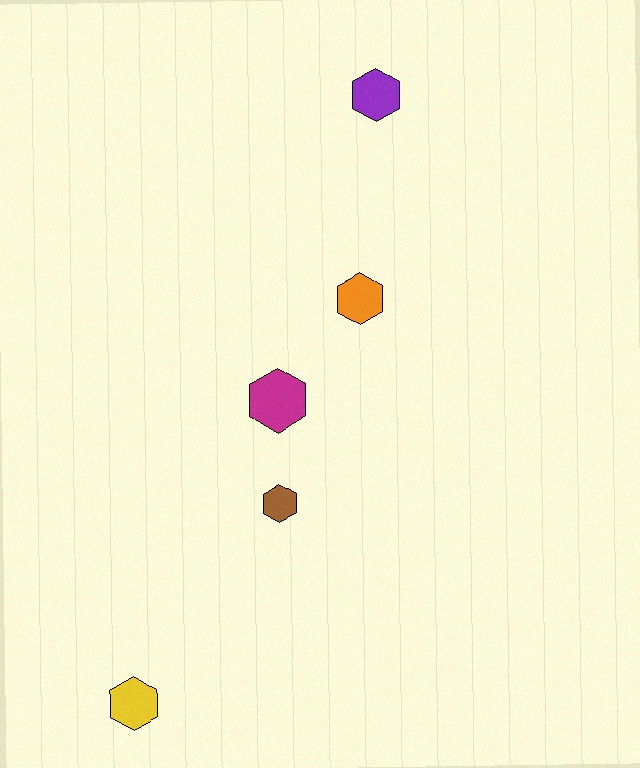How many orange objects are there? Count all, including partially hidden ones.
There is 1 orange object.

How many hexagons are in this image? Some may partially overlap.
There are 5 hexagons.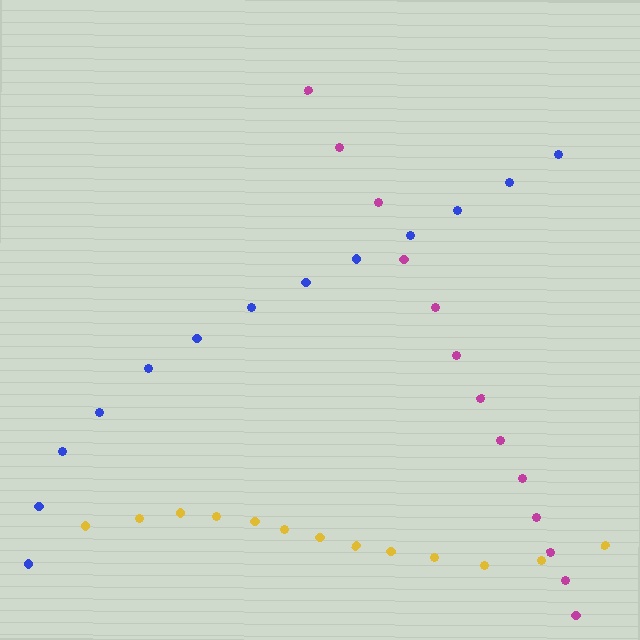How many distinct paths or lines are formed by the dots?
There are 3 distinct paths.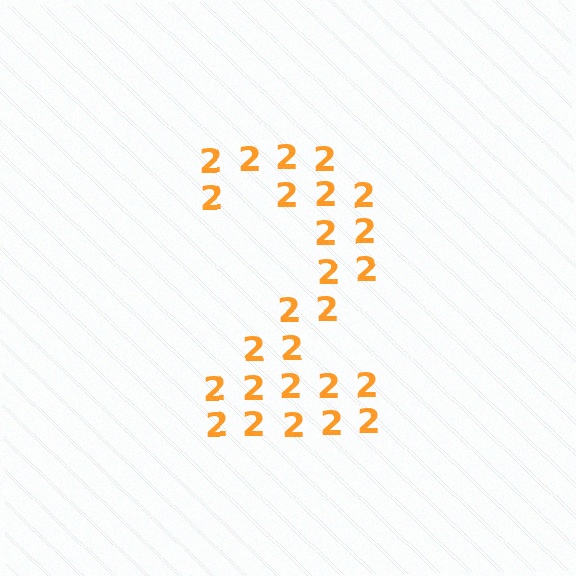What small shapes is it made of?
It is made of small digit 2's.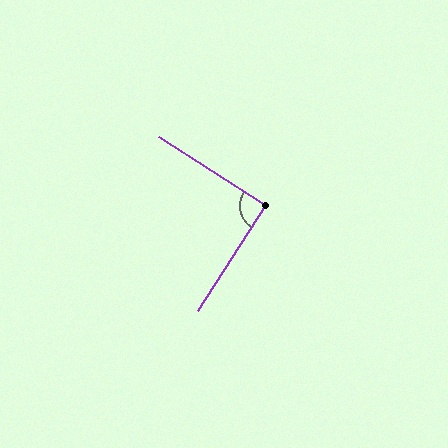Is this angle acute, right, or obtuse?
It is approximately a right angle.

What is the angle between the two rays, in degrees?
Approximately 91 degrees.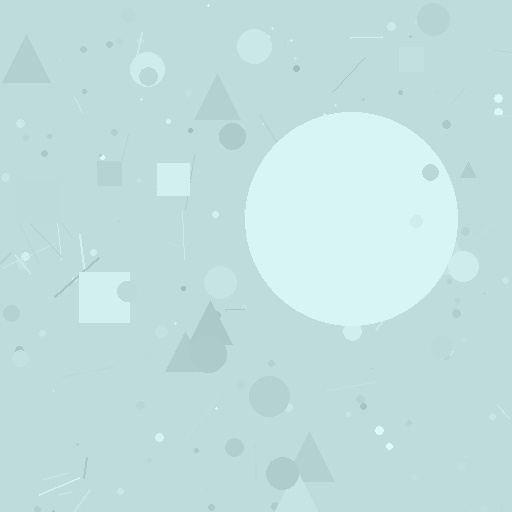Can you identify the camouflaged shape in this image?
The camouflaged shape is a circle.